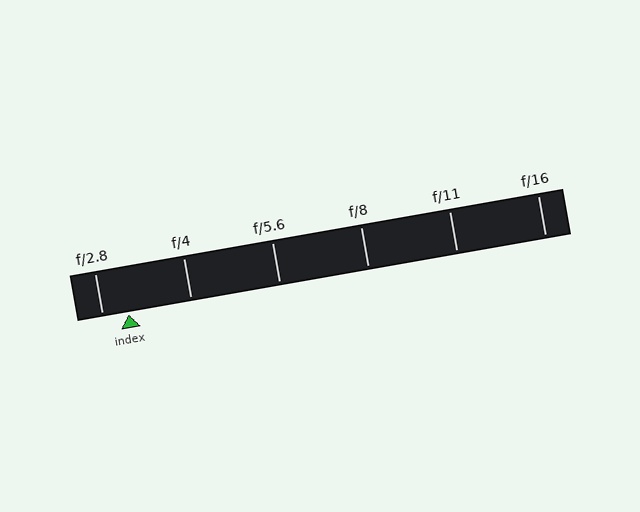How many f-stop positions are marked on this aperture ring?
There are 6 f-stop positions marked.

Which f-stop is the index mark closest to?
The index mark is closest to f/2.8.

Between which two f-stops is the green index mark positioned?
The index mark is between f/2.8 and f/4.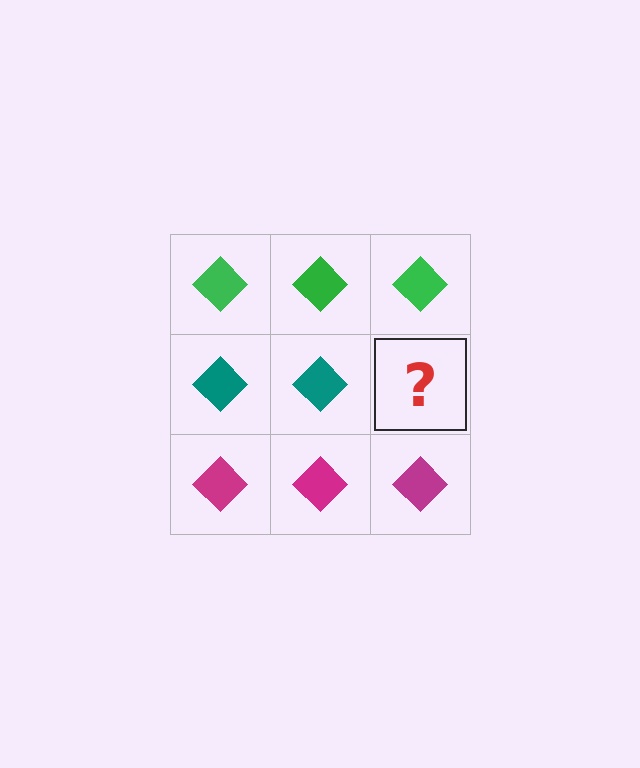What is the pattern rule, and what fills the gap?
The rule is that each row has a consistent color. The gap should be filled with a teal diamond.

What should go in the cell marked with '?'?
The missing cell should contain a teal diamond.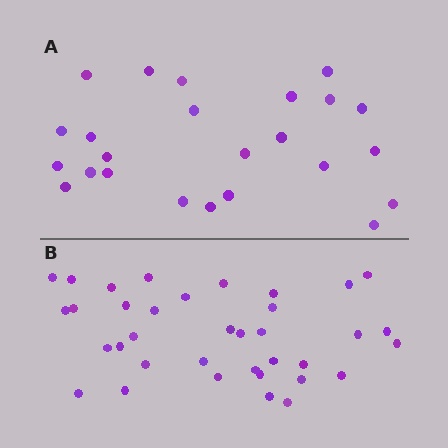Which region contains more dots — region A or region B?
Region B (the bottom region) has more dots.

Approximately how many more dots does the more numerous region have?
Region B has roughly 12 or so more dots than region A.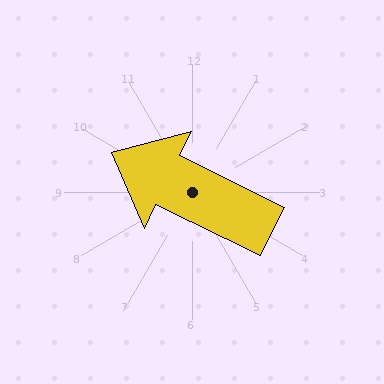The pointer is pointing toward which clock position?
Roughly 10 o'clock.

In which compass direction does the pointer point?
Northwest.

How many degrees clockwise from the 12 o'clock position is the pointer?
Approximately 296 degrees.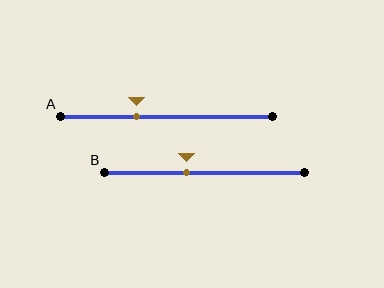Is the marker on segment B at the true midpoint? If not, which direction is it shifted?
No, the marker on segment B is shifted to the left by about 9% of the segment length.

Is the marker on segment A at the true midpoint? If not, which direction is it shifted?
No, the marker on segment A is shifted to the left by about 14% of the segment length.